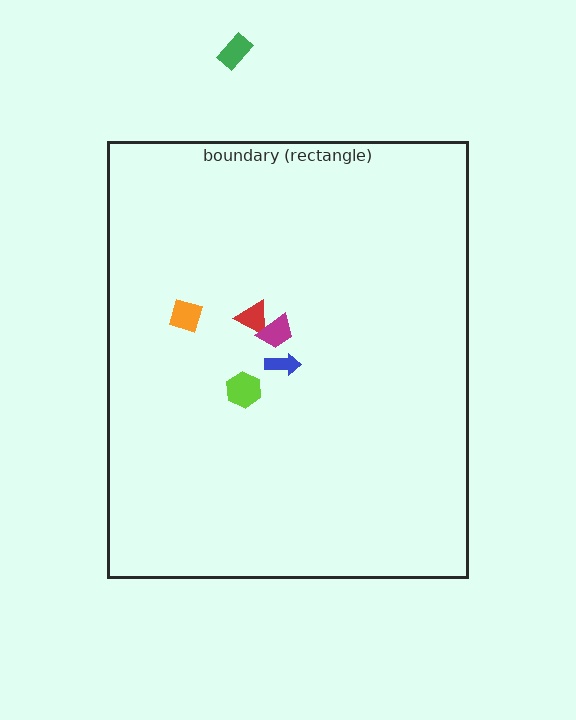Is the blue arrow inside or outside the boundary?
Inside.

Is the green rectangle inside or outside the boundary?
Outside.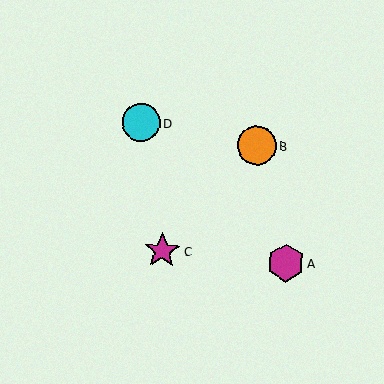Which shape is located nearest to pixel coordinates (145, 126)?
The cyan circle (labeled D) at (141, 123) is nearest to that location.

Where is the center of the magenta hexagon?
The center of the magenta hexagon is at (286, 263).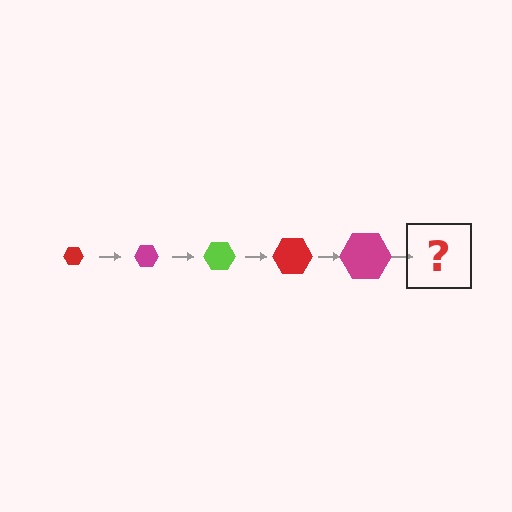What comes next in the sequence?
The next element should be a lime hexagon, larger than the previous one.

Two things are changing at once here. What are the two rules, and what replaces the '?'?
The two rules are that the hexagon grows larger each step and the color cycles through red, magenta, and lime. The '?' should be a lime hexagon, larger than the previous one.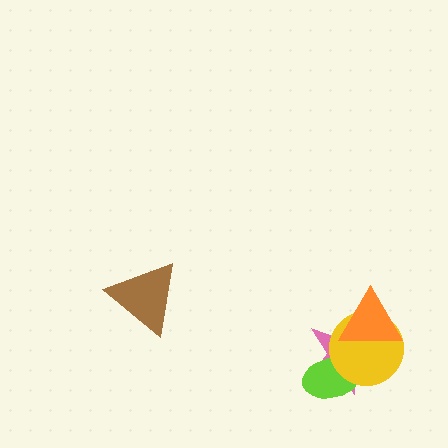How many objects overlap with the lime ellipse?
2 objects overlap with the lime ellipse.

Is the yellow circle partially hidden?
Yes, it is partially covered by another shape.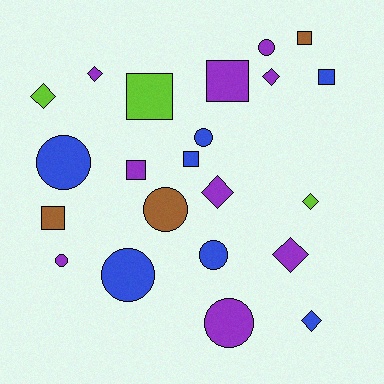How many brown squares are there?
There are 2 brown squares.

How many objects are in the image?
There are 22 objects.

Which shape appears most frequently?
Circle, with 8 objects.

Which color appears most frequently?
Purple, with 9 objects.